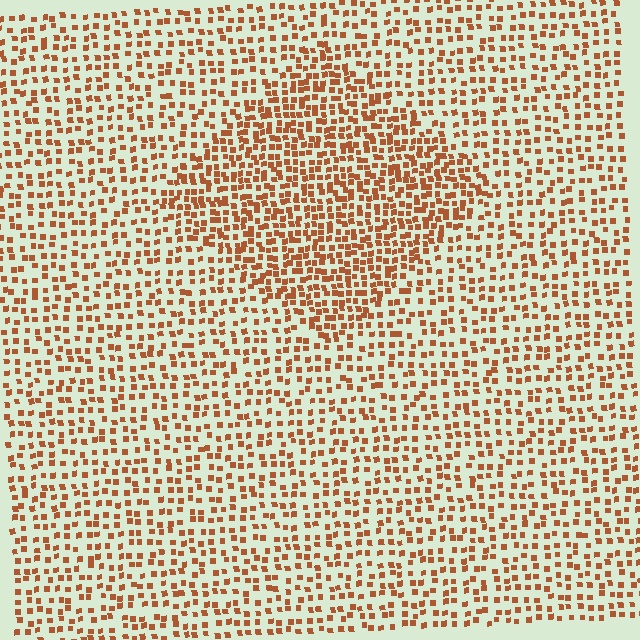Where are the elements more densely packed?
The elements are more densely packed inside the diamond boundary.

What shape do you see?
I see a diamond.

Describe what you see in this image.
The image contains small brown elements arranged at two different densities. A diamond-shaped region is visible where the elements are more densely packed than the surrounding area.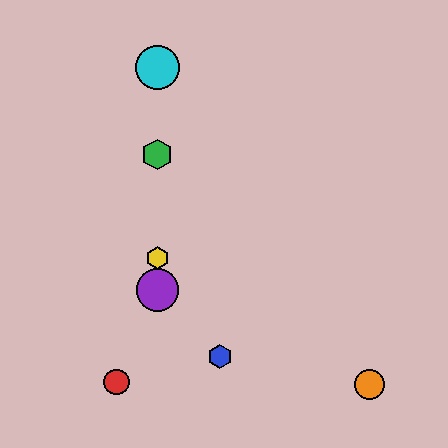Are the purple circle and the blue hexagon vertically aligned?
No, the purple circle is at x≈157 and the blue hexagon is at x≈220.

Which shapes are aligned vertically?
The green hexagon, the yellow hexagon, the purple circle, the cyan circle are aligned vertically.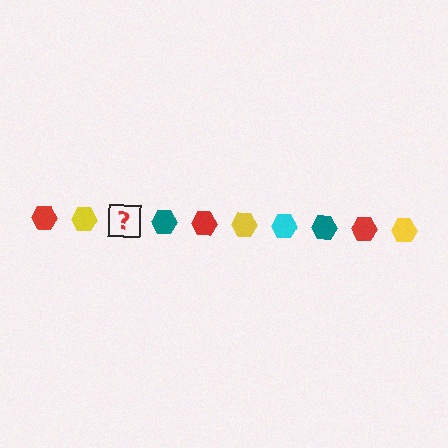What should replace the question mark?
The question mark should be replaced with a cyan hexagon.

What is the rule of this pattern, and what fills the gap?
The rule is that the pattern cycles through red, yellow, cyan, teal hexagons. The gap should be filled with a cyan hexagon.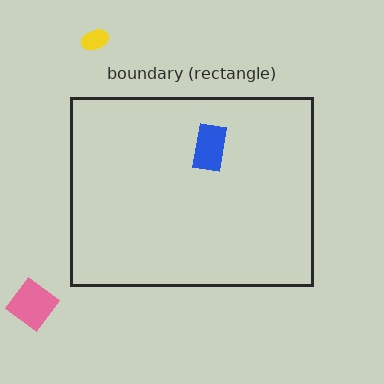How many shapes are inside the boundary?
1 inside, 2 outside.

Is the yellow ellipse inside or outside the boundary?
Outside.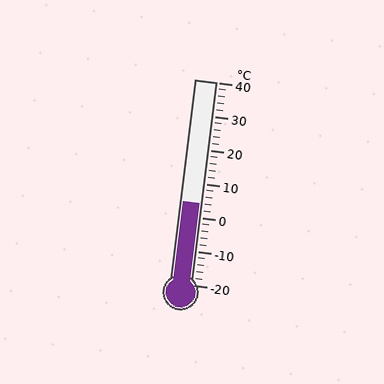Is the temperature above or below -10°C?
The temperature is above -10°C.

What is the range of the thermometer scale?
The thermometer scale ranges from -20°C to 40°C.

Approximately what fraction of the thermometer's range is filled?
The thermometer is filled to approximately 40% of its range.